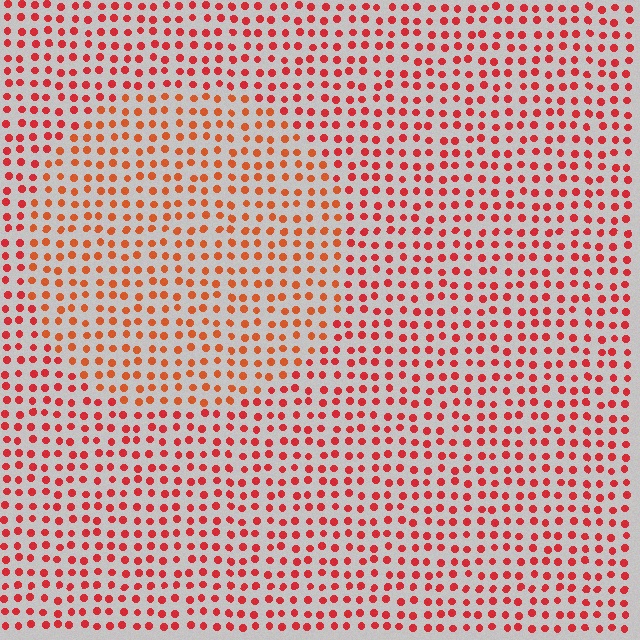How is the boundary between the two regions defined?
The boundary is defined purely by a slight shift in hue (about 20 degrees). Spacing, size, and orientation are identical on both sides.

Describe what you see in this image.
The image is filled with small red elements in a uniform arrangement. A circle-shaped region is visible where the elements are tinted to a slightly different hue, forming a subtle color boundary.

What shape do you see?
I see a circle.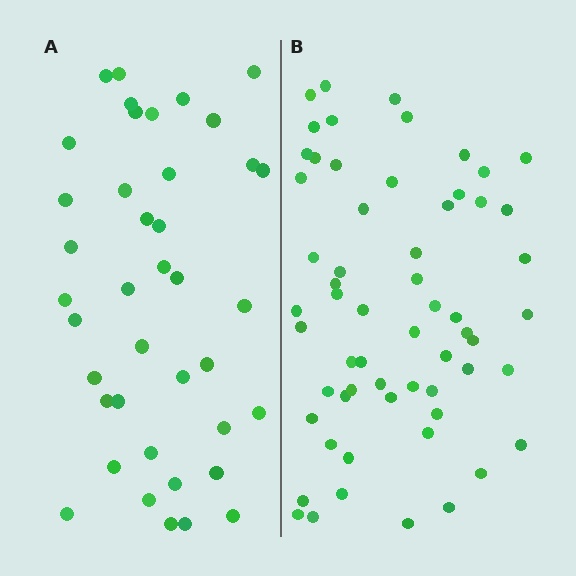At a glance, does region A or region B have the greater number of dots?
Region B (the right region) has more dots.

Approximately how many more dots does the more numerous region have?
Region B has approximately 20 more dots than region A.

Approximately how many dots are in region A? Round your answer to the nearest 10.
About 40 dots.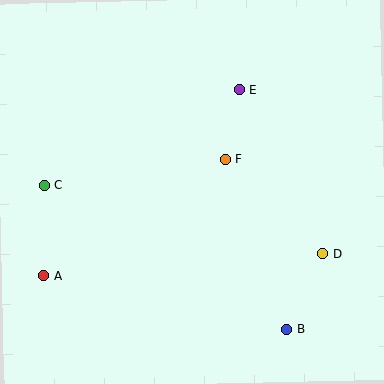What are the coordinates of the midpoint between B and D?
The midpoint between B and D is at (305, 292).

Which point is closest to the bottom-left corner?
Point A is closest to the bottom-left corner.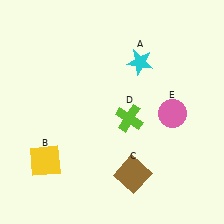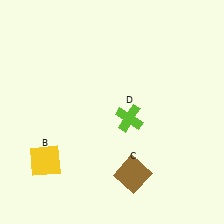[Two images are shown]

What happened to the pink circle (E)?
The pink circle (E) was removed in Image 2. It was in the bottom-right area of Image 1.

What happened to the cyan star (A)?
The cyan star (A) was removed in Image 2. It was in the top-right area of Image 1.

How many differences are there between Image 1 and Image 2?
There are 2 differences between the two images.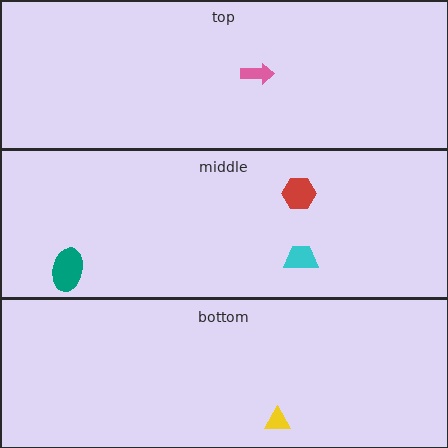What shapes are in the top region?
The pink arrow.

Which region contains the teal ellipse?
The middle region.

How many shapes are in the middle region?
3.